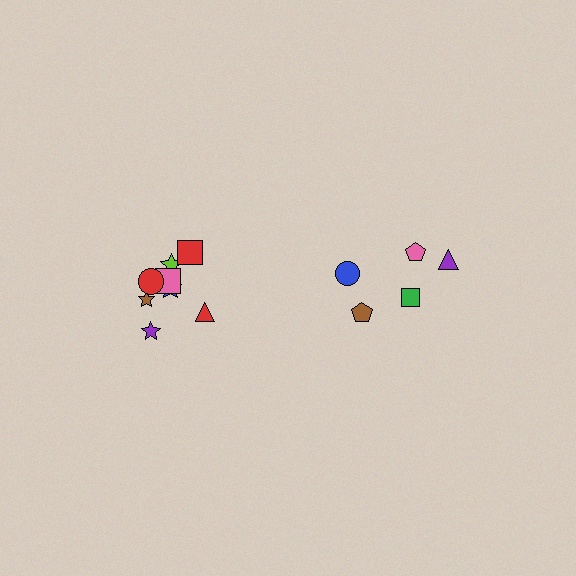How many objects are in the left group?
There are 8 objects.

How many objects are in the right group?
There are 5 objects.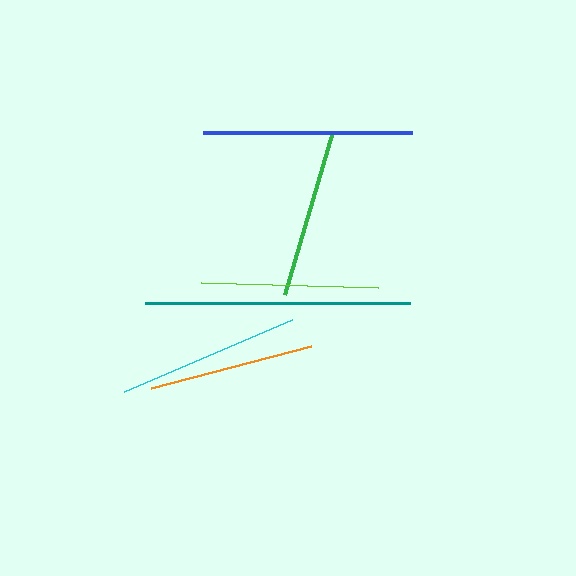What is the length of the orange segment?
The orange segment is approximately 165 pixels long.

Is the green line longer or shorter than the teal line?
The teal line is longer than the green line.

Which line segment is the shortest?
The orange line is the shortest at approximately 165 pixels.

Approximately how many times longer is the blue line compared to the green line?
The blue line is approximately 1.2 times the length of the green line.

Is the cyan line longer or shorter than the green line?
The cyan line is longer than the green line.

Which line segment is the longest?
The teal line is the longest at approximately 264 pixels.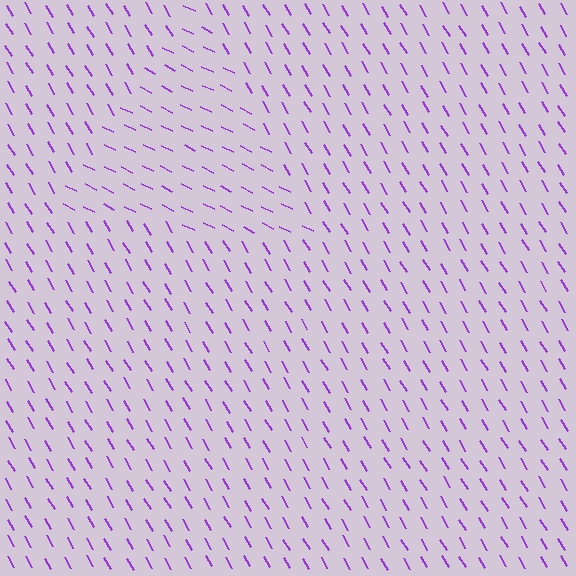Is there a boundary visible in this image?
Yes, there is a texture boundary formed by a change in line orientation.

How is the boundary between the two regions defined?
The boundary is defined purely by a change in line orientation (approximately 33 degrees difference). All lines are the same color and thickness.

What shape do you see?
I see a triangle.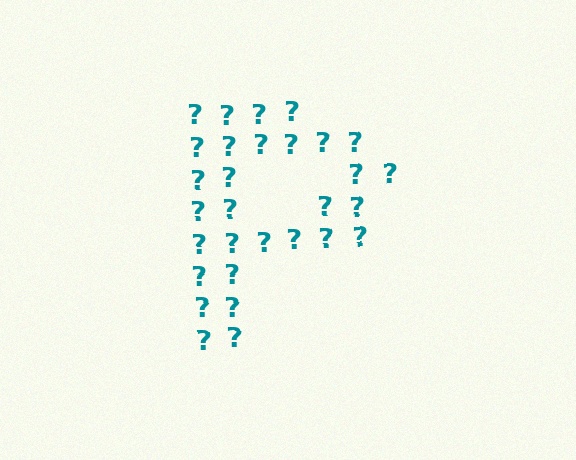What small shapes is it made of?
It is made of small question marks.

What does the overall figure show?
The overall figure shows the letter P.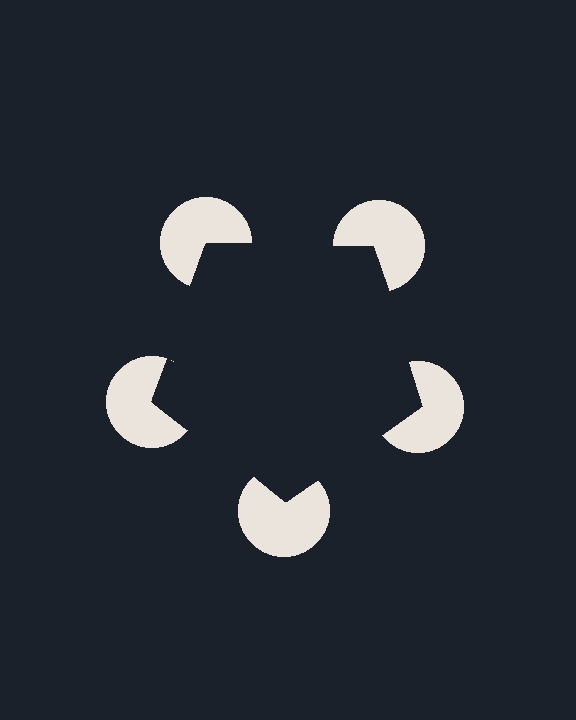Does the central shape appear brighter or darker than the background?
It typically appears slightly darker than the background, even though no actual brightness change is drawn.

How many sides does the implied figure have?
5 sides.